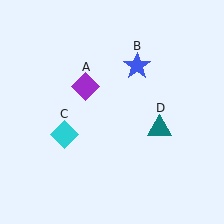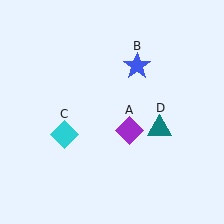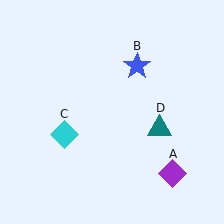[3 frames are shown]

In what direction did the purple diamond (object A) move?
The purple diamond (object A) moved down and to the right.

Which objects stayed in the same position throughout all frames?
Blue star (object B) and cyan diamond (object C) and teal triangle (object D) remained stationary.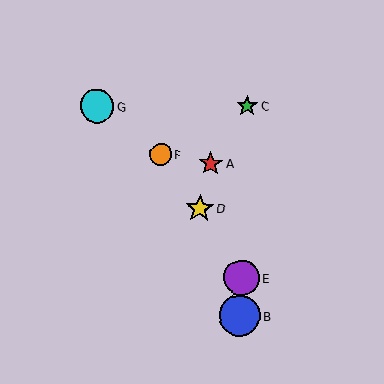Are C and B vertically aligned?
Yes, both are at x≈247.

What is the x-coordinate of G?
Object G is at x≈97.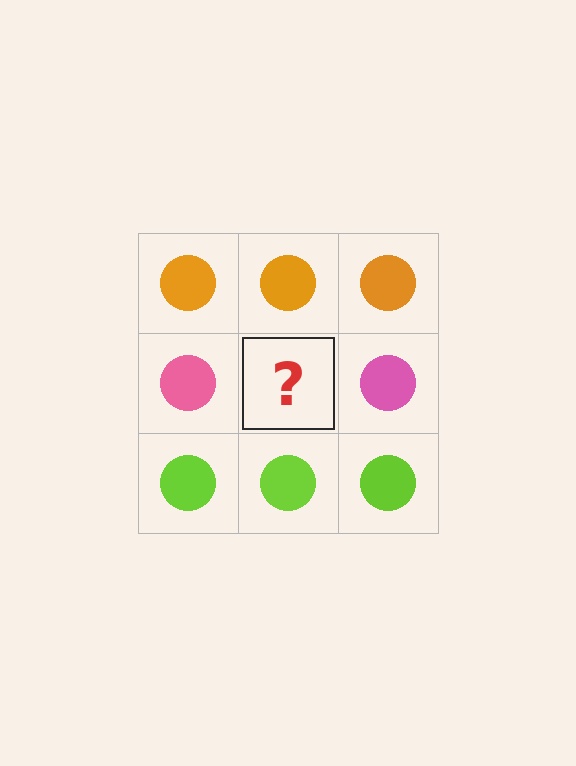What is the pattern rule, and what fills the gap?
The rule is that each row has a consistent color. The gap should be filled with a pink circle.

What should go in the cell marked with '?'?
The missing cell should contain a pink circle.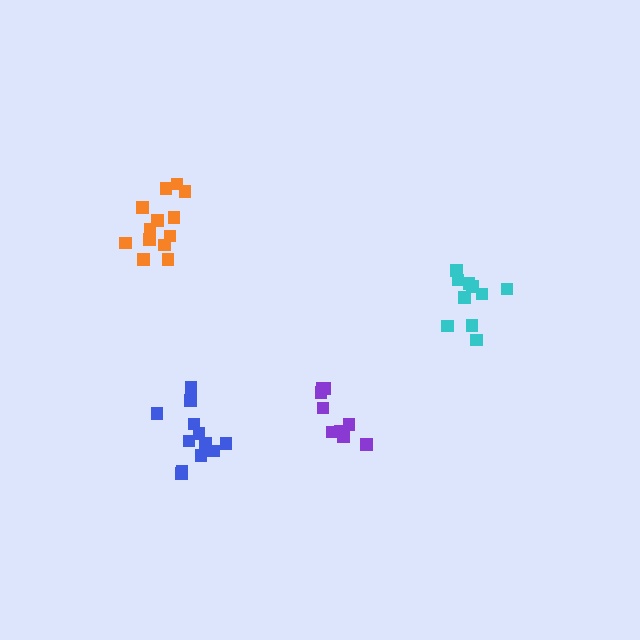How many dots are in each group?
Group 1: 13 dots, Group 2: 10 dots, Group 3: 12 dots, Group 4: 9 dots (44 total).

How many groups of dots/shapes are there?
There are 4 groups.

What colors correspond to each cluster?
The clusters are colored: orange, cyan, blue, purple.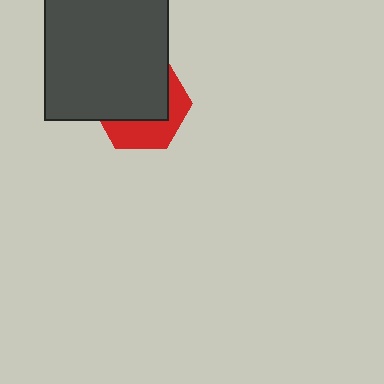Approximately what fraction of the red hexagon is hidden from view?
Roughly 62% of the red hexagon is hidden behind the dark gray square.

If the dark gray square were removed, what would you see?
You would see the complete red hexagon.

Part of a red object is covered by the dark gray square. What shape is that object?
It is a hexagon.